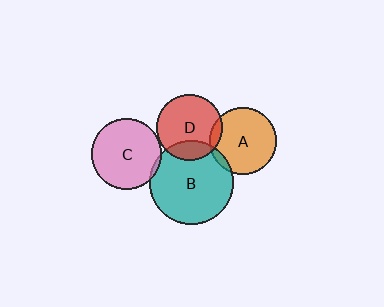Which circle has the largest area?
Circle B (teal).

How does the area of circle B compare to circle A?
Approximately 1.6 times.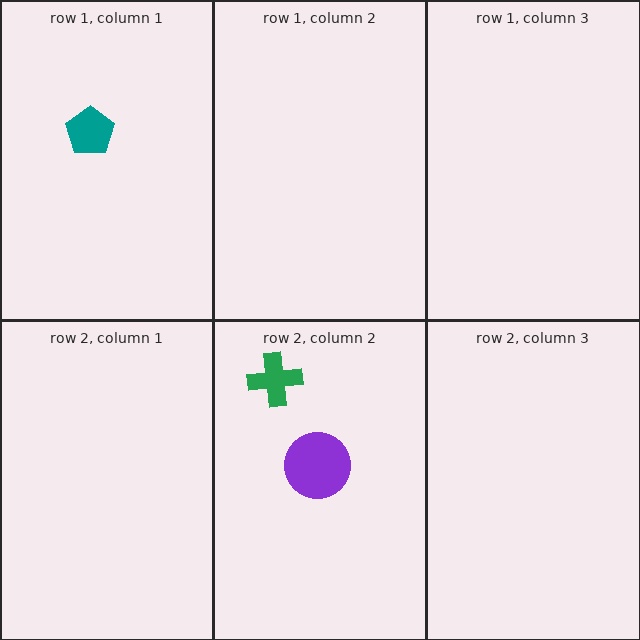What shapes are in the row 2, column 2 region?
The purple circle, the green cross.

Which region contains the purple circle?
The row 2, column 2 region.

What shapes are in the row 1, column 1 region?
The teal pentagon.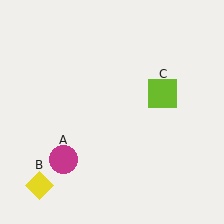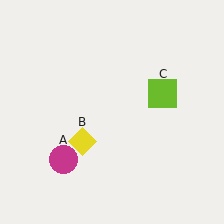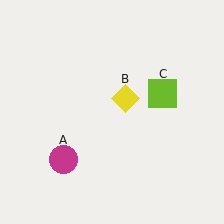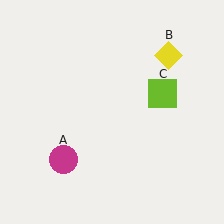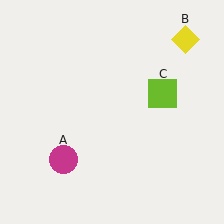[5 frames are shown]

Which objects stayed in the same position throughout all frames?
Magenta circle (object A) and lime square (object C) remained stationary.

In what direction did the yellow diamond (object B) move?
The yellow diamond (object B) moved up and to the right.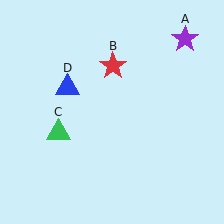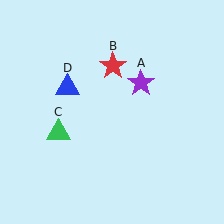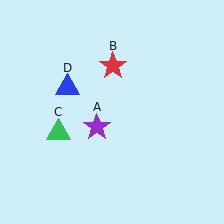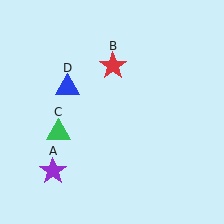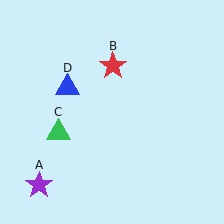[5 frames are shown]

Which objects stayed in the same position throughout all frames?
Red star (object B) and green triangle (object C) and blue triangle (object D) remained stationary.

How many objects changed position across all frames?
1 object changed position: purple star (object A).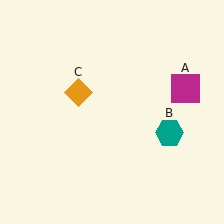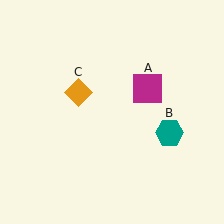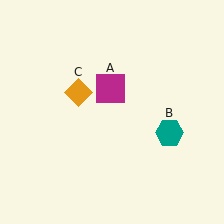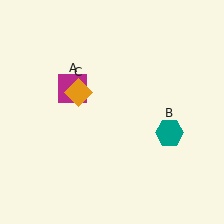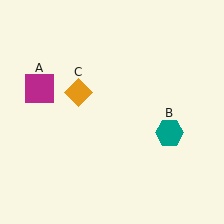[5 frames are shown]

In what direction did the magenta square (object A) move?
The magenta square (object A) moved left.